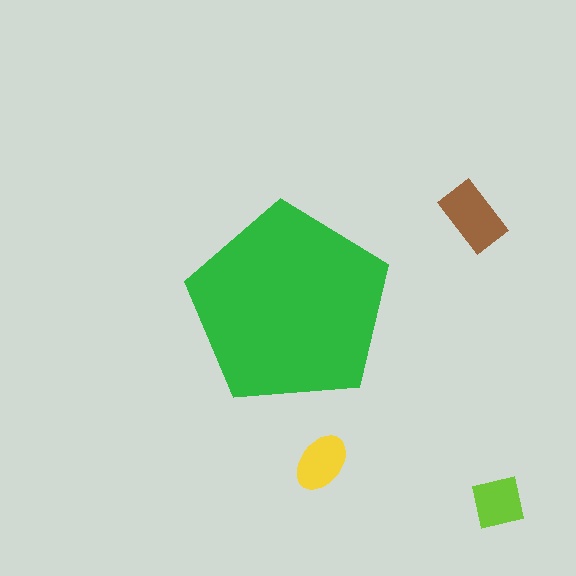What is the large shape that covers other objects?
A green pentagon.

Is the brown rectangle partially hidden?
No, the brown rectangle is fully visible.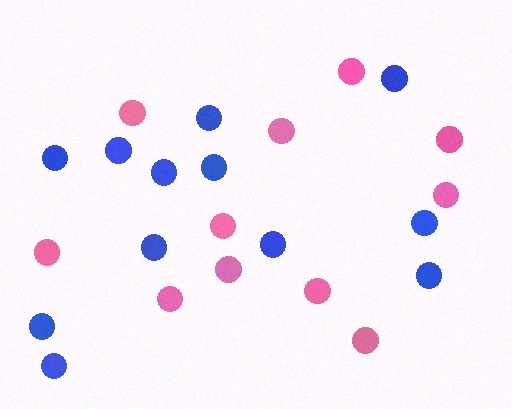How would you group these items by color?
There are 2 groups: one group of blue circles (12) and one group of pink circles (11).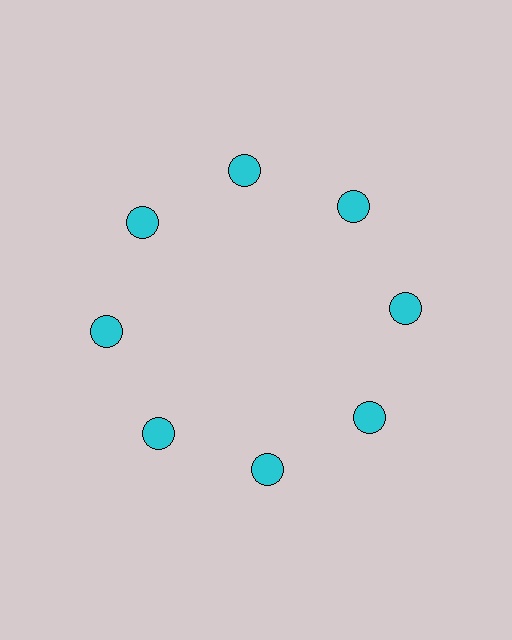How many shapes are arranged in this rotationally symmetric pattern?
There are 8 shapes, arranged in 8 groups of 1.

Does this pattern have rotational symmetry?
Yes, this pattern has 8-fold rotational symmetry. It looks the same after rotating 45 degrees around the center.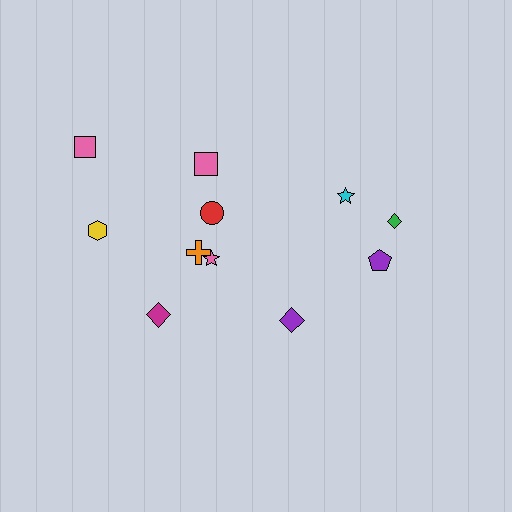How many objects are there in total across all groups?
There are 11 objects.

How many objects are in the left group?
There are 7 objects.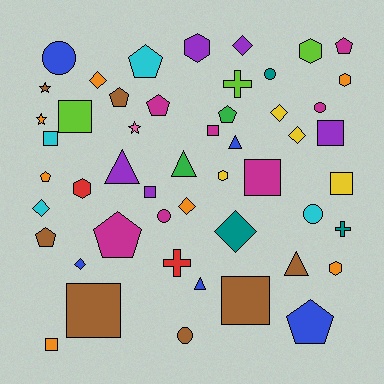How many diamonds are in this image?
There are 8 diamonds.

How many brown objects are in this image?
There are 7 brown objects.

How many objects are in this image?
There are 50 objects.